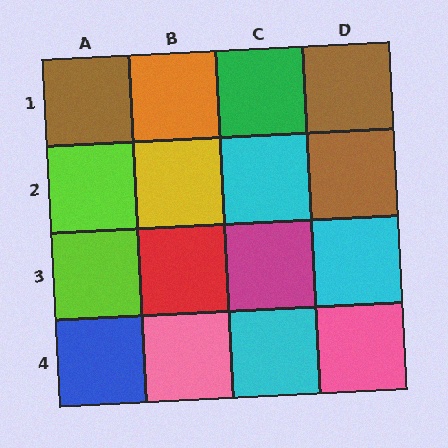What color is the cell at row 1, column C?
Green.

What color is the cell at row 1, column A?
Brown.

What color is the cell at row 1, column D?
Brown.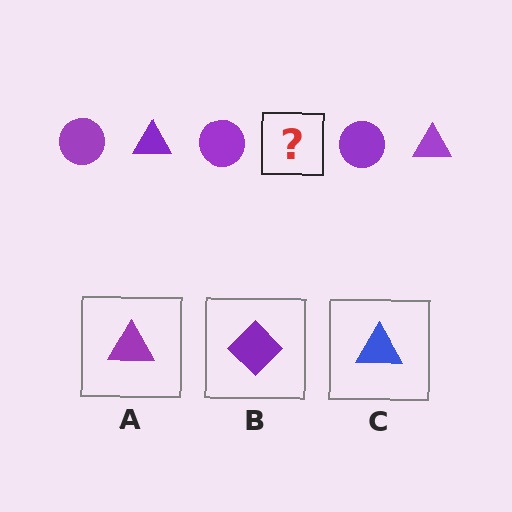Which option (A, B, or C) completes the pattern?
A.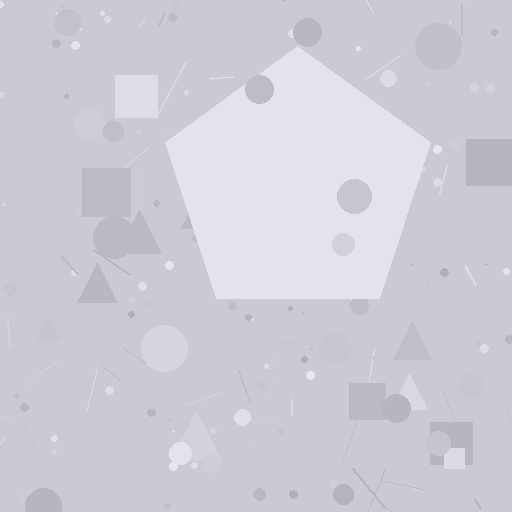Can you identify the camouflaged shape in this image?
The camouflaged shape is a pentagon.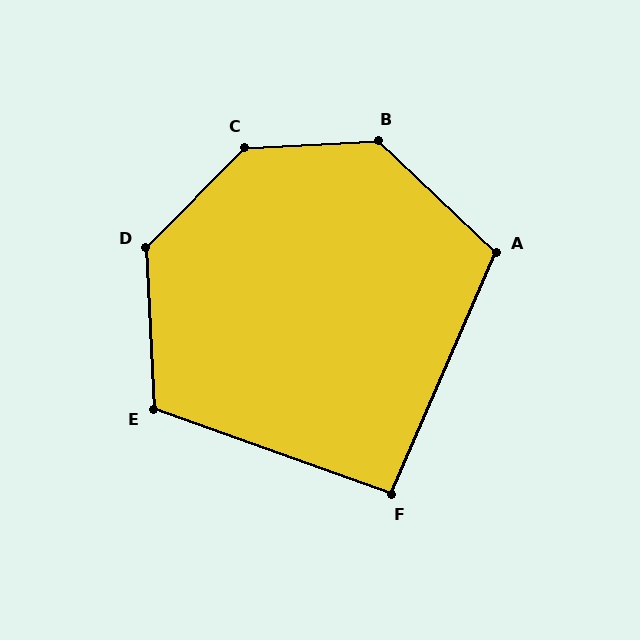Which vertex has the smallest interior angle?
F, at approximately 94 degrees.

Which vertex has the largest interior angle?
C, at approximately 137 degrees.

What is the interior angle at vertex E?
Approximately 113 degrees (obtuse).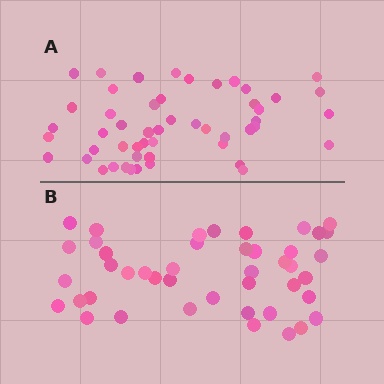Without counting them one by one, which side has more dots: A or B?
Region A (the top region) has more dots.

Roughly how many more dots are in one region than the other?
Region A has roughly 8 or so more dots than region B.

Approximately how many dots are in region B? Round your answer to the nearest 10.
About 40 dots. (The exact count is 44, which rounds to 40.)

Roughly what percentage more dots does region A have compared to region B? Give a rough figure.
About 15% more.